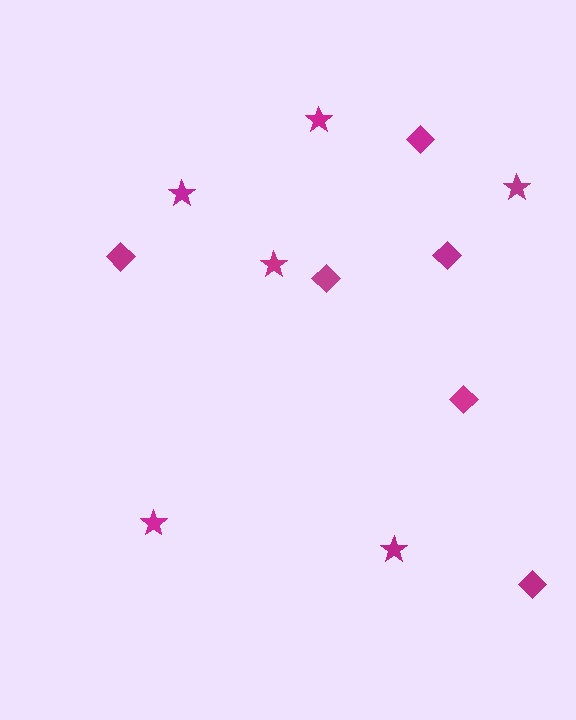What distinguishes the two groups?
There are 2 groups: one group of diamonds (6) and one group of stars (6).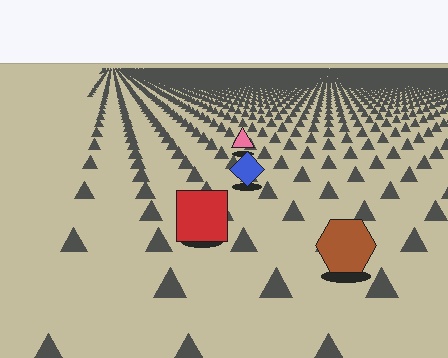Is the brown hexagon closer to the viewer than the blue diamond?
Yes. The brown hexagon is closer — you can tell from the texture gradient: the ground texture is coarser near it.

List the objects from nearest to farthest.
From nearest to farthest: the brown hexagon, the red square, the blue diamond, the pink triangle.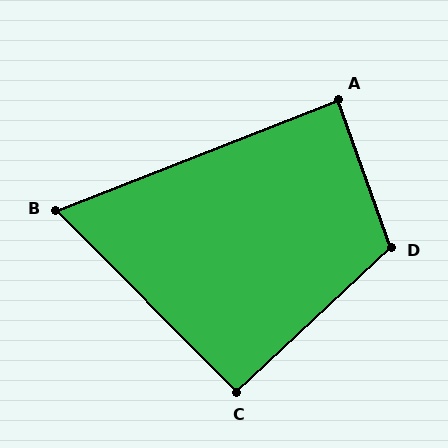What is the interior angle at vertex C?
Approximately 92 degrees (approximately right).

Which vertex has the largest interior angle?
D, at approximately 114 degrees.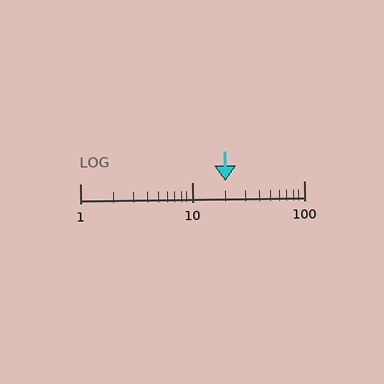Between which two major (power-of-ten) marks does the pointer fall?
The pointer is between 10 and 100.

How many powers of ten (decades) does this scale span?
The scale spans 2 decades, from 1 to 100.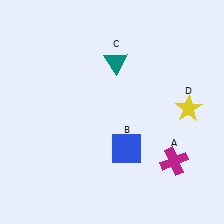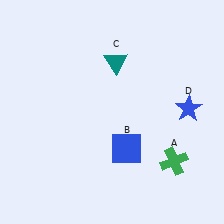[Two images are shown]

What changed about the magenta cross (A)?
In Image 1, A is magenta. In Image 2, it changed to green.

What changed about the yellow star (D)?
In Image 1, D is yellow. In Image 2, it changed to blue.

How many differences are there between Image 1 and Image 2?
There are 2 differences between the two images.